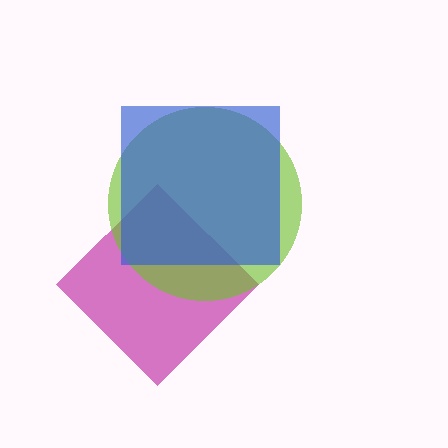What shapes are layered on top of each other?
The layered shapes are: a magenta diamond, a lime circle, a blue square.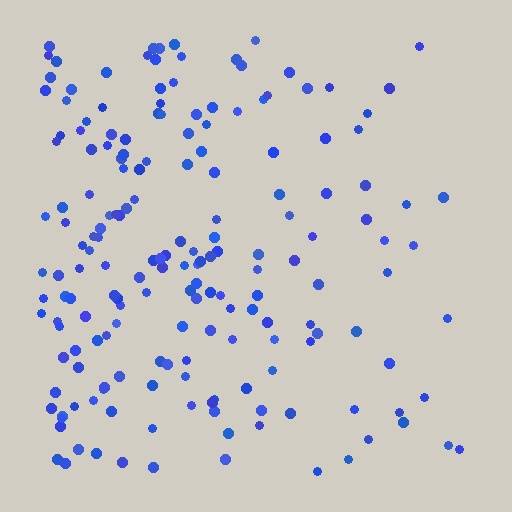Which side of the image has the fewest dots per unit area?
The right.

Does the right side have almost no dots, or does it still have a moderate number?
Still a moderate number, just noticeably fewer than the left.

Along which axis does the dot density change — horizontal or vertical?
Horizontal.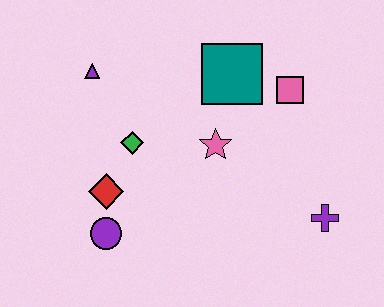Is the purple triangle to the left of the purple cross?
Yes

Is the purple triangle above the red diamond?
Yes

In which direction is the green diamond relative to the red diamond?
The green diamond is above the red diamond.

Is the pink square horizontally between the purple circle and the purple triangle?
No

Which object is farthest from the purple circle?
The pink square is farthest from the purple circle.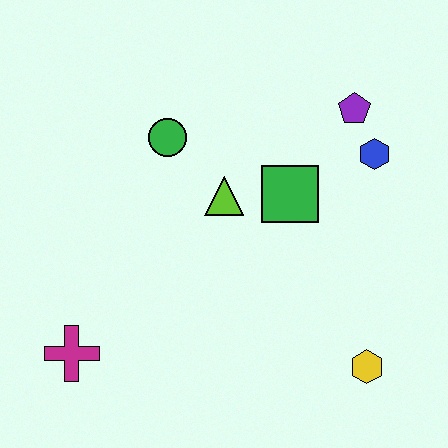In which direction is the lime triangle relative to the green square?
The lime triangle is to the left of the green square.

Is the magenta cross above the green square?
No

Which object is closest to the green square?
The lime triangle is closest to the green square.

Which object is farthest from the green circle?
The yellow hexagon is farthest from the green circle.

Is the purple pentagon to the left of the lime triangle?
No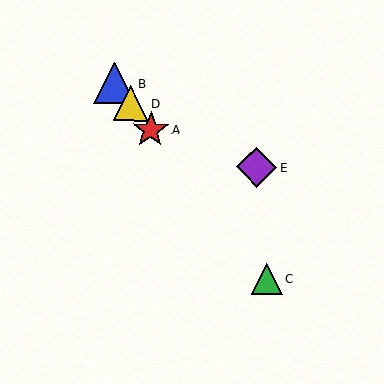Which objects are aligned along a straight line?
Objects A, B, C, D are aligned along a straight line.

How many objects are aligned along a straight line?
4 objects (A, B, C, D) are aligned along a straight line.